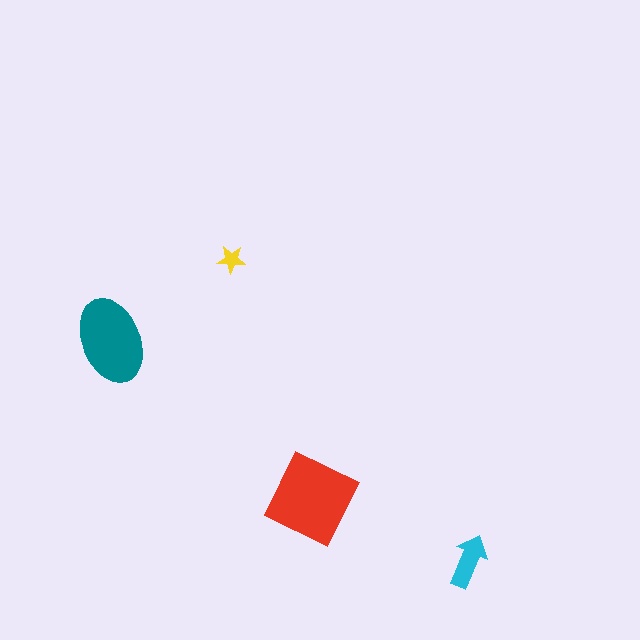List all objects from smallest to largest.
The yellow star, the cyan arrow, the teal ellipse, the red square.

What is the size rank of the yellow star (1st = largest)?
4th.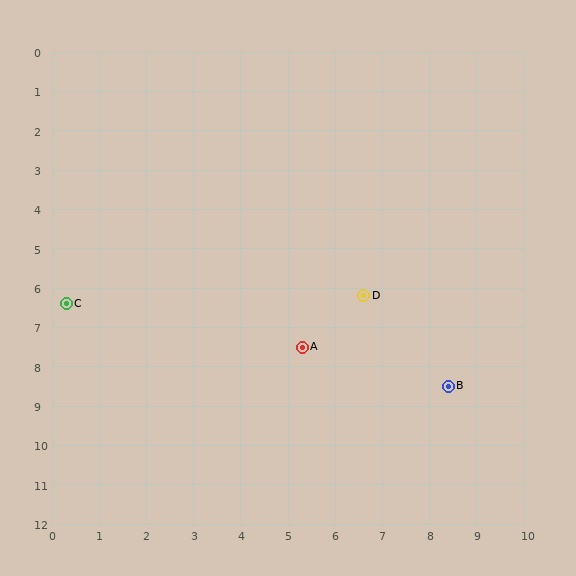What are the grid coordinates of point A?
Point A is at approximately (5.3, 7.5).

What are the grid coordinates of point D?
Point D is at approximately (6.6, 6.2).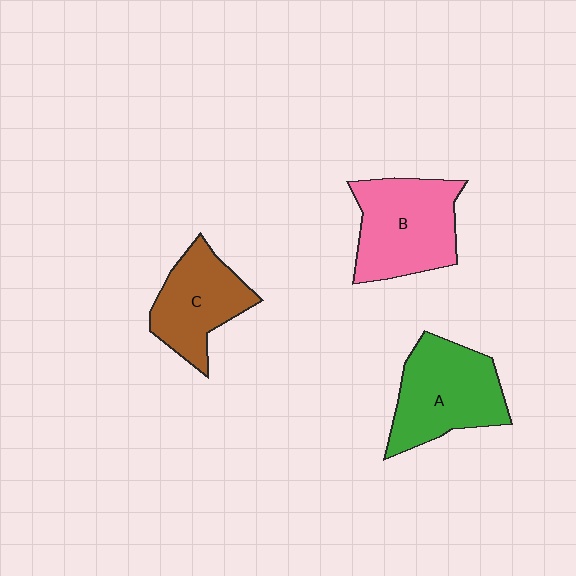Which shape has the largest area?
Shape B (pink).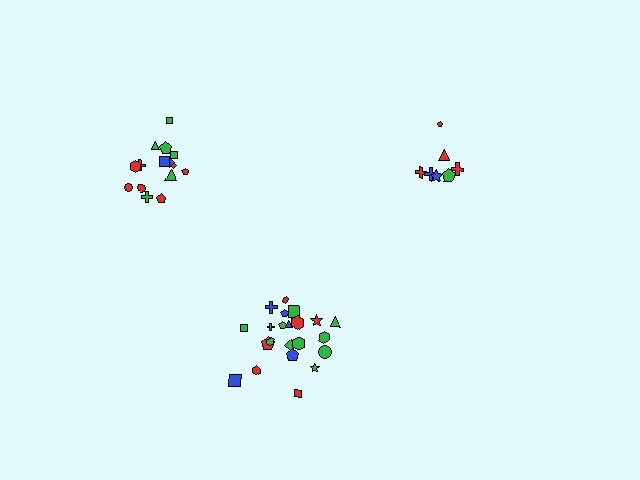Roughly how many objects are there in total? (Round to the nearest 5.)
Roughly 45 objects in total.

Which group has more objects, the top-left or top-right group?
The top-left group.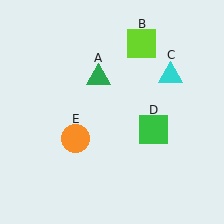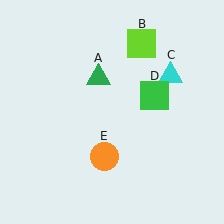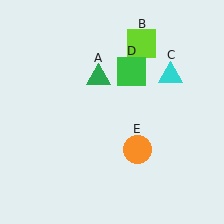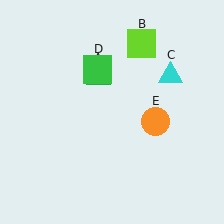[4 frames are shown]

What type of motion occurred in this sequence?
The green square (object D), orange circle (object E) rotated counterclockwise around the center of the scene.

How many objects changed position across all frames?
2 objects changed position: green square (object D), orange circle (object E).